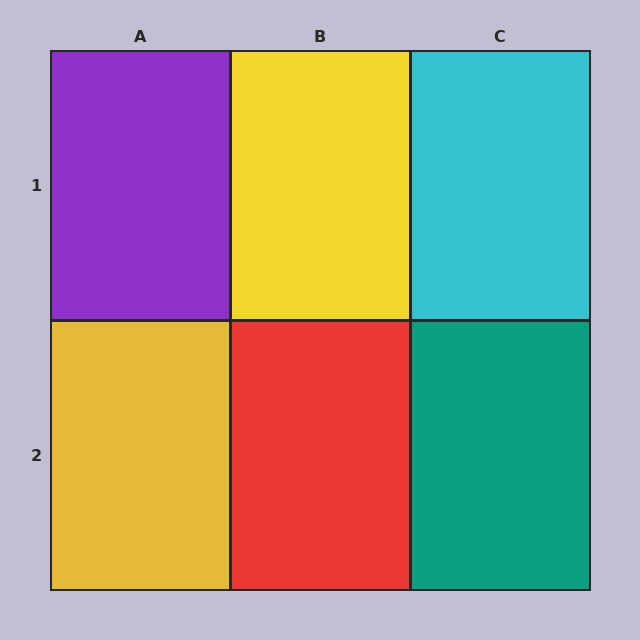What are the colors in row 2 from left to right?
Yellow, red, teal.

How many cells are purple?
1 cell is purple.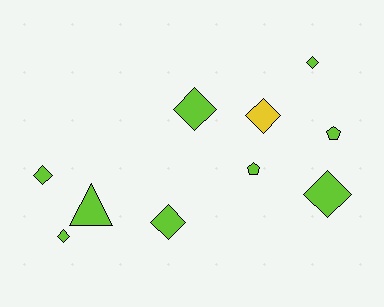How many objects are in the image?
There are 10 objects.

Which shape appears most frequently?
Diamond, with 7 objects.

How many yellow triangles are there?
There are no yellow triangles.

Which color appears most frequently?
Lime, with 9 objects.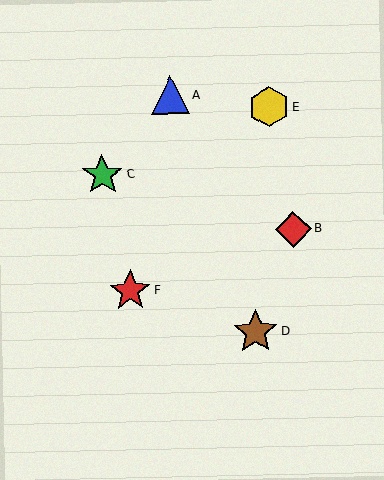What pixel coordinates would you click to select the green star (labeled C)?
Click at (102, 175) to select the green star C.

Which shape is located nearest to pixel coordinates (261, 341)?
The brown star (labeled D) at (255, 332) is nearest to that location.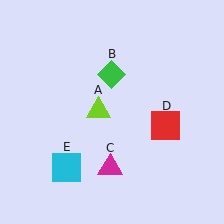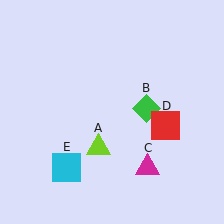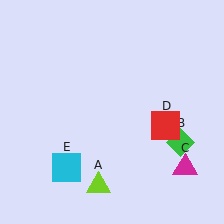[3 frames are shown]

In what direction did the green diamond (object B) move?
The green diamond (object B) moved down and to the right.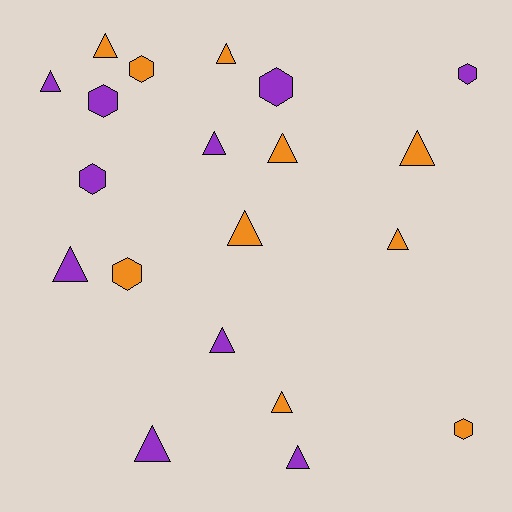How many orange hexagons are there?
There are 3 orange hexagons.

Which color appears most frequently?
Purple, with 10 objects.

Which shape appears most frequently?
Triangle, with 13 objects.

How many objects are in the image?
There are 20 objects.